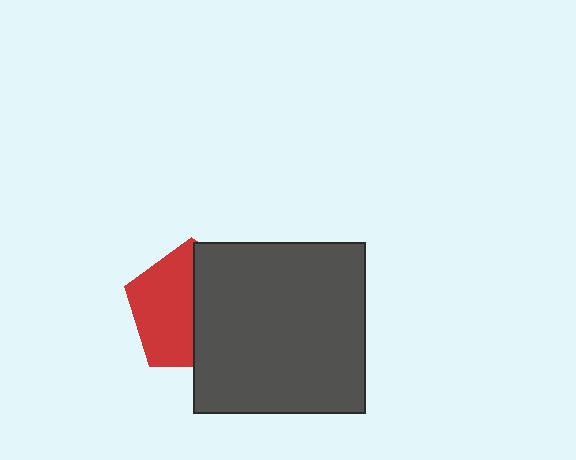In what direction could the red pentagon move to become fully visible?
The red pentagon could move left. That would shift it out from behind the dark gray square entirely.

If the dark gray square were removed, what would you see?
You would see the complete red pentagon.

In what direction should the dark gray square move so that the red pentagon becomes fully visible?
The dark gray square should move right. That is the shortest direction to clear the overlap and leave the red pentagon fully visible.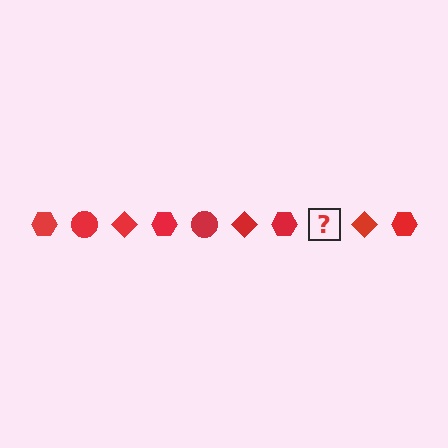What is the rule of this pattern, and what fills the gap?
The rule is that the pattern cycles through hexagon, circle, diamond shapes in red. The gap should be filled with a red circle.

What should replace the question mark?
The question mark should be replaced with a red circle.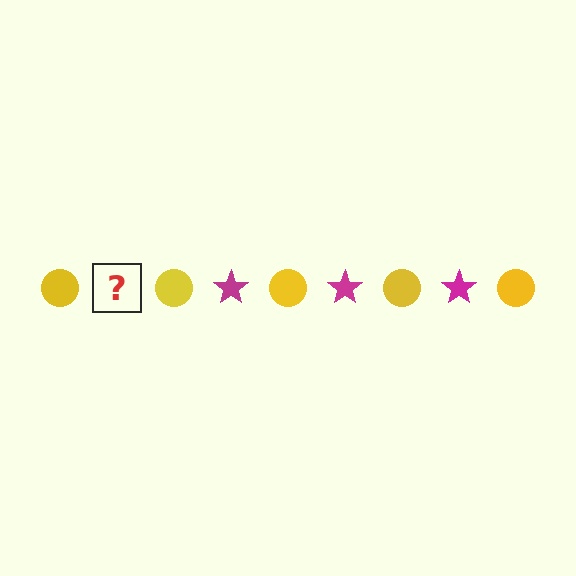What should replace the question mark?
The question mark should be replaced with a magenta star.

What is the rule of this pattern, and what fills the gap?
The rule is that the pattern alternates between yellow circle and magenta star. The gap should be filled with a magenta star.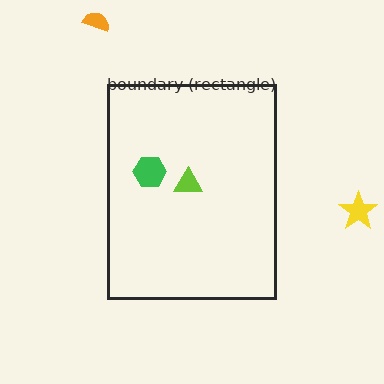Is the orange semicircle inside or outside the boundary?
Outside.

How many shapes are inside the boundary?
2 inside, 2 outside.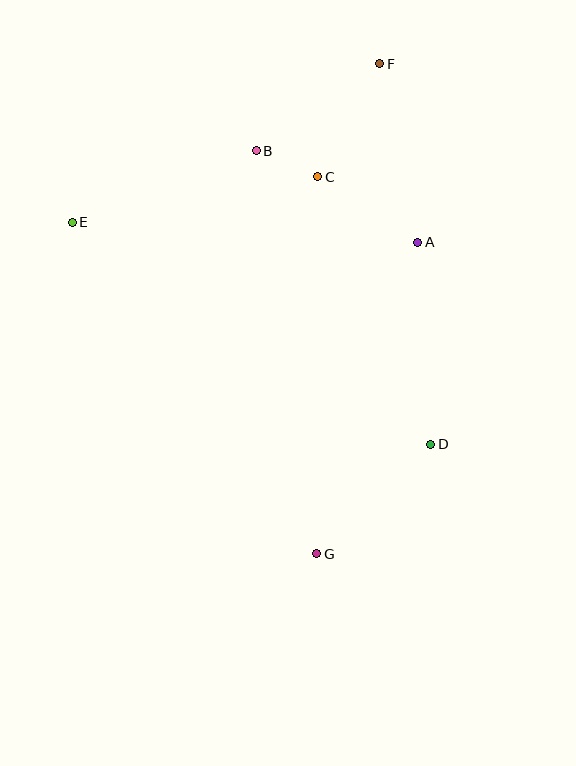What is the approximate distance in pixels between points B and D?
The distance between B and D is approximately 342 pixels.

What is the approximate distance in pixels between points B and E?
The distance between B and E is approximately 197 pixels.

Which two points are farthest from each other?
Points F and G are farthest from each other.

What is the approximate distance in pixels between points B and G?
The distance between B and G is approximately 408 pixels.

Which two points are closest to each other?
Points B and C are closest to each other.